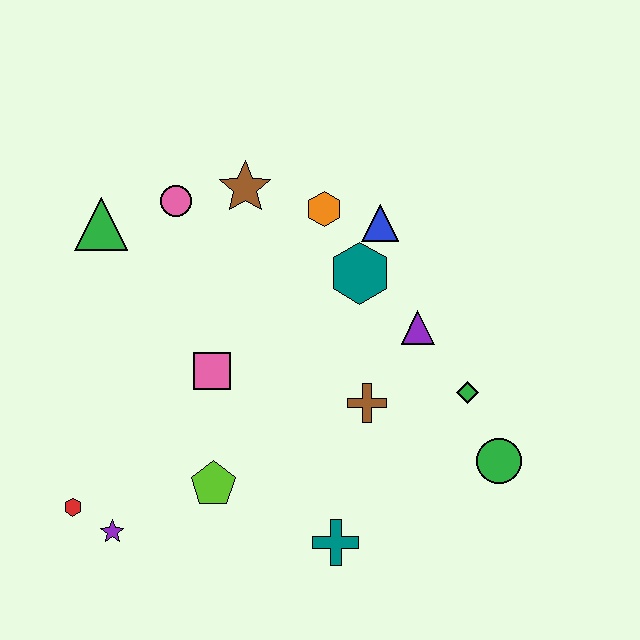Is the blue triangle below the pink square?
No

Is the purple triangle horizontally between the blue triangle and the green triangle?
No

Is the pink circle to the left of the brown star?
Yes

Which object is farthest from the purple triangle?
The red hexagon is farthest from the purple triangle.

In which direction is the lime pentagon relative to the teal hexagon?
The lime pentagon is below the teal hexagon.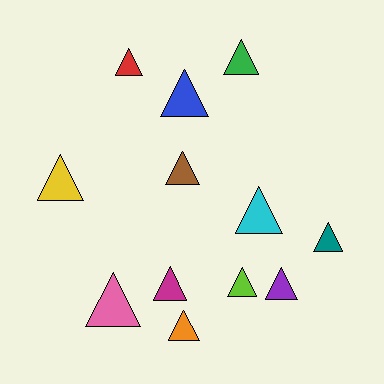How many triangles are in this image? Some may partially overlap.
There are 12 triangles.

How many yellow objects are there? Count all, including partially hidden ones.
There is 1 yellow object.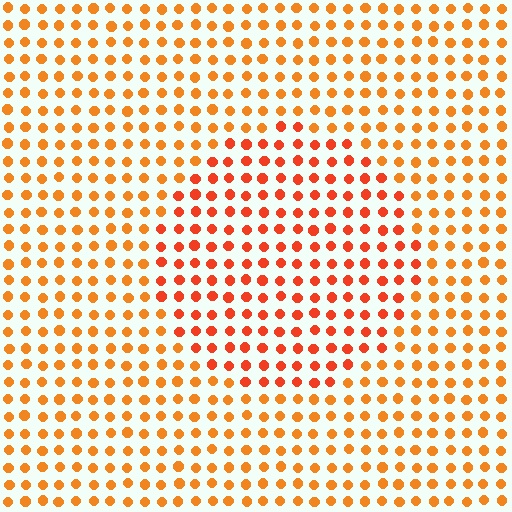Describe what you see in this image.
The image is filled with small orange elements in a uniform arrangement. A circle-shaped region is visible where the elements are tinted to a slightly different hue, forming a subtle color boundary.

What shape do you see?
I see a circle.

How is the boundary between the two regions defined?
The boundary is defined purely by a slight shift in hue (about 21 degrees). Spacing, size, and orientation are identical on both sides.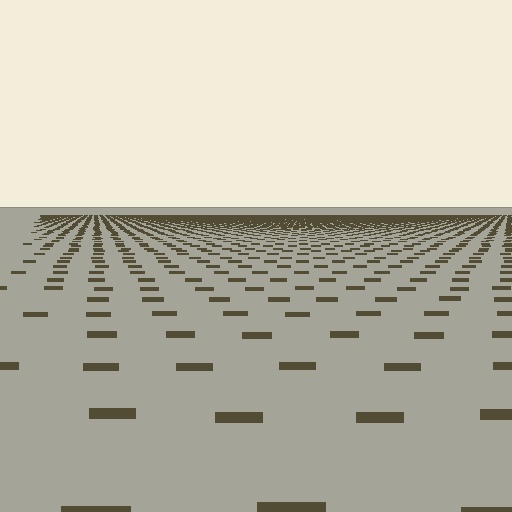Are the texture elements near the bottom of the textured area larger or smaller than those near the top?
Larger. Near the bottom, elements are closer to the viewer and appear at a bigger on-screen size.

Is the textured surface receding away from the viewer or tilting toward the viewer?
The surface is receding away from the viewer. Texture elements get smaller and denser toward the top.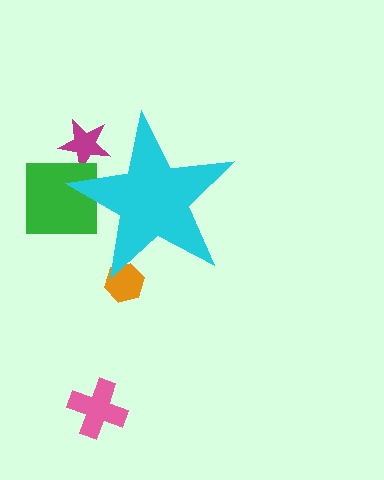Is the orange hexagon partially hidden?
Yes, the orange hexagon is partially hidden behind the cyan star.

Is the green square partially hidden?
Yes, the green square is partially hidden behind the cyan star.